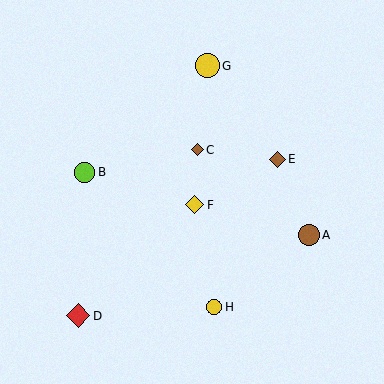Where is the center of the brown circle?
The center of the brown circle is at (309, 235).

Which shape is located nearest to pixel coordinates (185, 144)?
The brown diamond (labeled C) at (197, 150) is nearest to that location.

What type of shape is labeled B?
Shape B is a lime circle.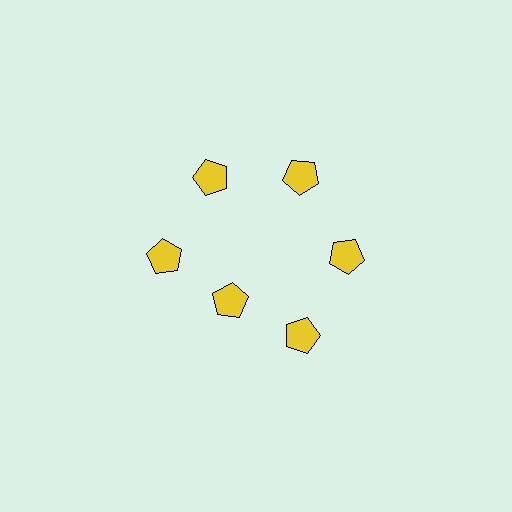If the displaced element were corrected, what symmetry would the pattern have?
It would have 6-fold rotational symmetry — the pattern would map onto itself every 60 degrees.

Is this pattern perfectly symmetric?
No. The 6 yellow pentagons are arranged in a ring, but one element near the 7 o'clock position is pulled inward toward the center, breaking the 6-fold rotational symmetry.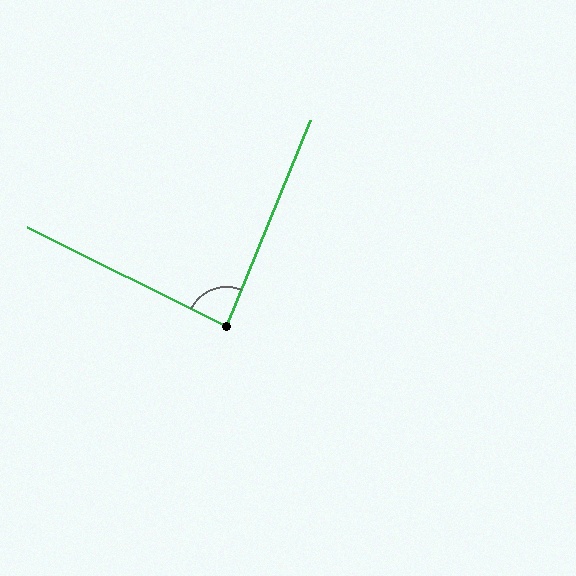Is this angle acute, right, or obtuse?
It is approximately a right angle.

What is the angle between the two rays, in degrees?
Approximately 86 degrees.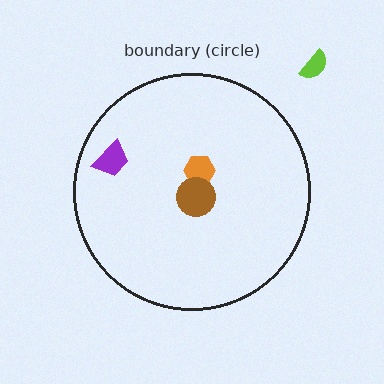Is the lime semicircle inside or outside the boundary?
Outside.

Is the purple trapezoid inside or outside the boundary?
Inside.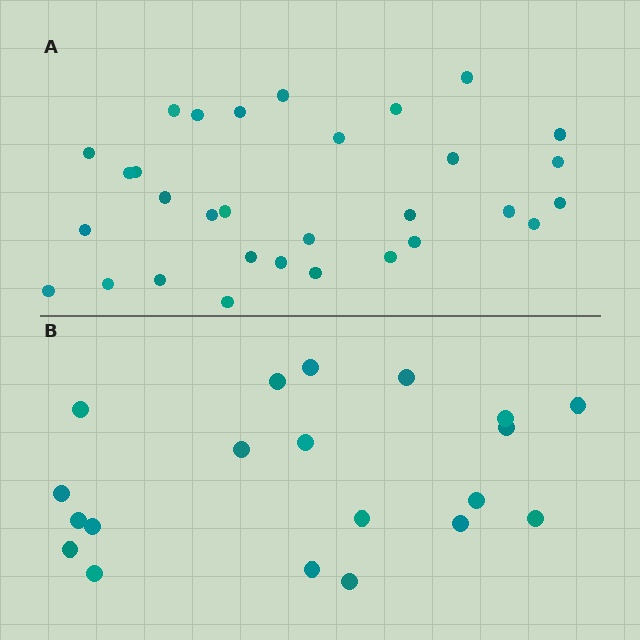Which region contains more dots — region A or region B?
Region A (the top region) has more dots.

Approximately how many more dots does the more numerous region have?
Region A has roughly 12 or so more dots than region B.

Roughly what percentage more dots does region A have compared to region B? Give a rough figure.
About 55% more.